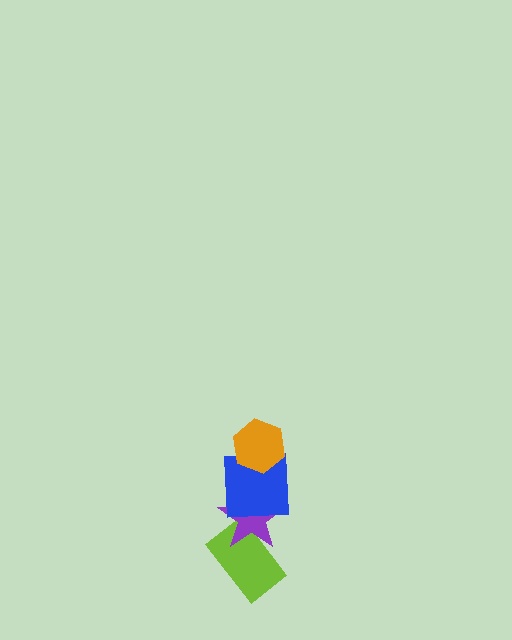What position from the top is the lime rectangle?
The lime rectangle is 4th from the top.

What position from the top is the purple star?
The purple star is 3rd from the top.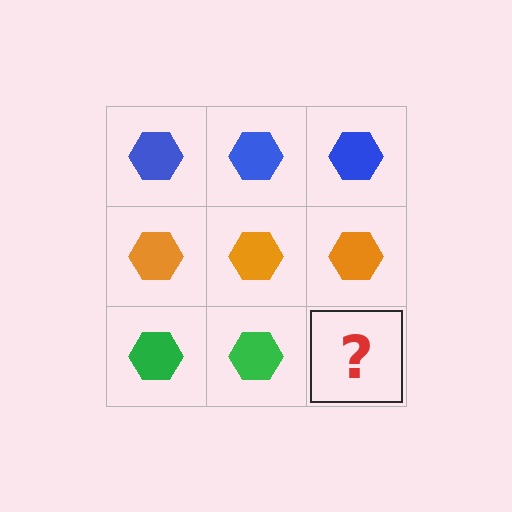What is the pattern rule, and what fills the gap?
The rule is that each row has a consistent color. The gap should be filled with a green hexagon.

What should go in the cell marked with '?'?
The missing cell should contain a green hexagon.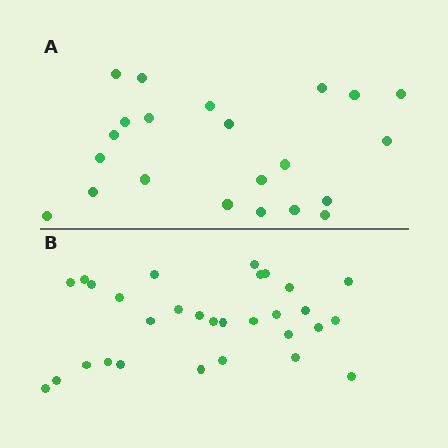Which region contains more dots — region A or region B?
Region B (the bottom region) has more dots.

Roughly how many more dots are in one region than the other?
Region B has roughly 8 or so more dots than region A.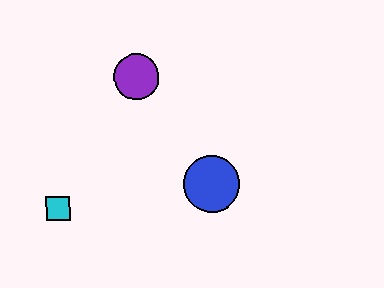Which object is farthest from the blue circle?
The cyan square is farthest from the blue circle.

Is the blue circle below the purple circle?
Yes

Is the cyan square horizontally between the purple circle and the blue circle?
No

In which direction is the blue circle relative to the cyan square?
The blue circle is to the right of the cyan square.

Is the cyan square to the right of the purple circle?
No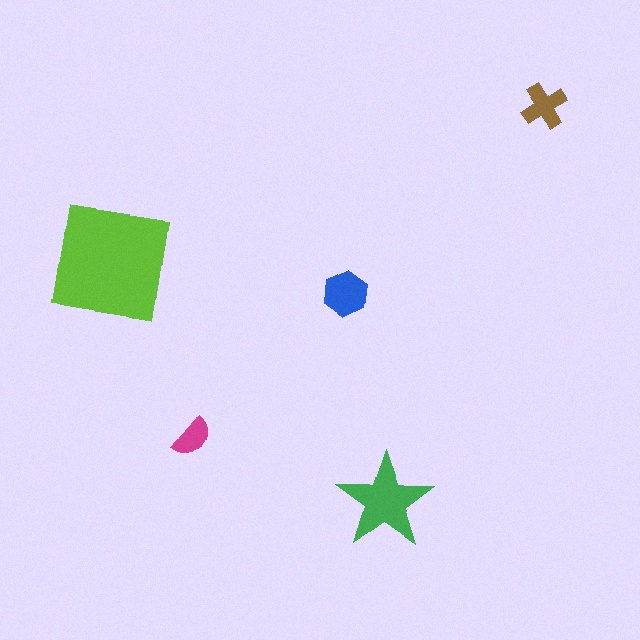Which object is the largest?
The lime square.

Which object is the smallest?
The magenta semicircle.